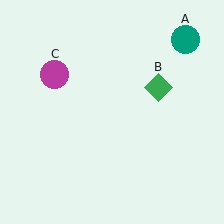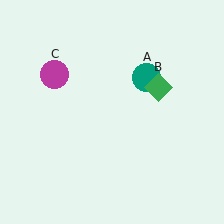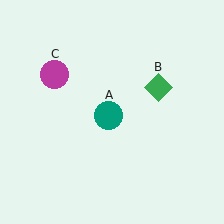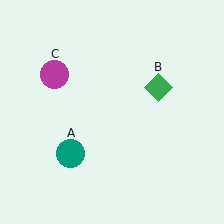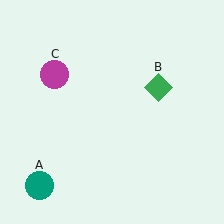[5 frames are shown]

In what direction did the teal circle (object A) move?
The teal circle (object A) moved down and to the left.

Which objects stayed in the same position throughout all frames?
Green diamond (object B) and magenta circle (object C) remained stationary.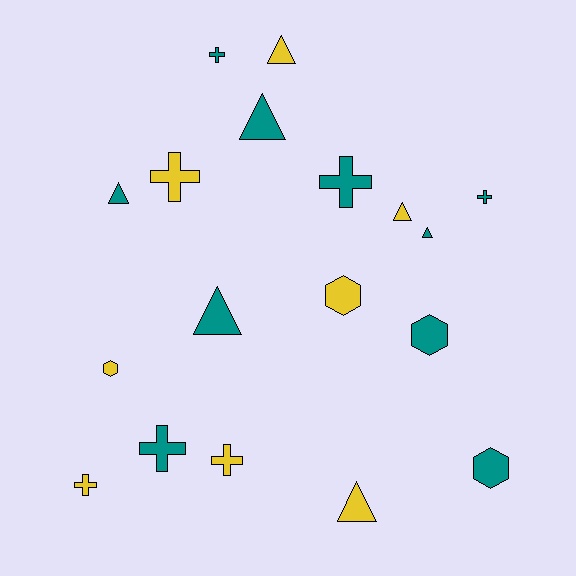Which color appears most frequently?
Teal, with 10 objects.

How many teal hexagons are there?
There are 2 teal hexagons.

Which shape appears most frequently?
Cross, with 7 objects.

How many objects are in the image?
There are 18 objects.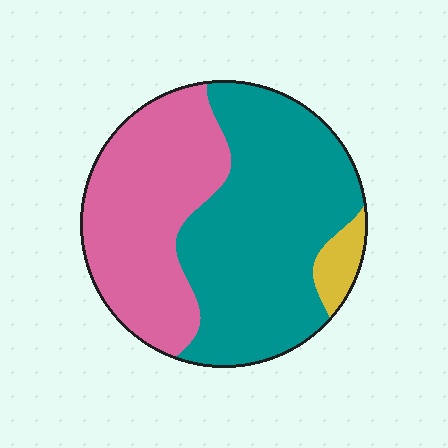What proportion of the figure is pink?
Pink covers about 40% of the figure.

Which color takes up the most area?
Teal, at roughly 55%.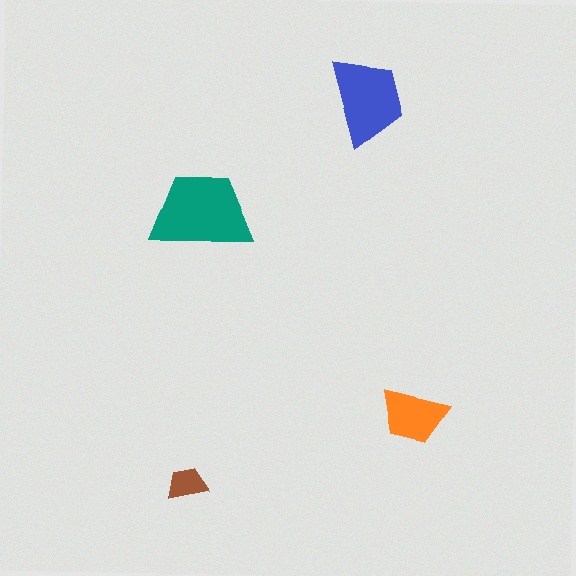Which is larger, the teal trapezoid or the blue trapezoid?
The teal one.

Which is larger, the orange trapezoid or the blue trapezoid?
The blue one.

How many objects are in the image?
There are 4 objects in the image.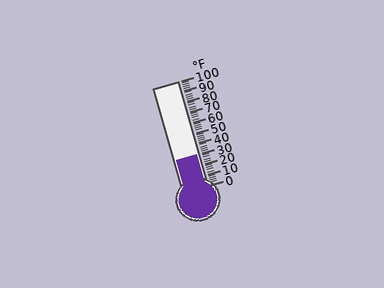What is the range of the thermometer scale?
The thermometer scale ranges from 0°F to 100°F.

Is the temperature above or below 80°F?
The temperature is below 80°F.